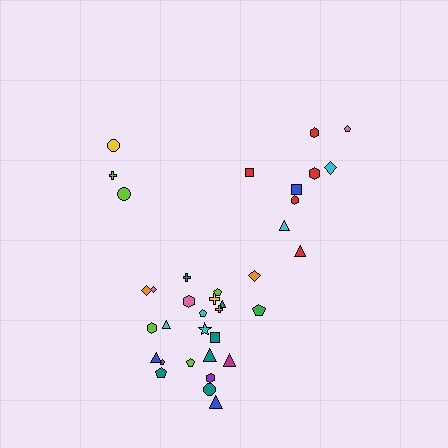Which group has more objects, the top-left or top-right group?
The top-right group.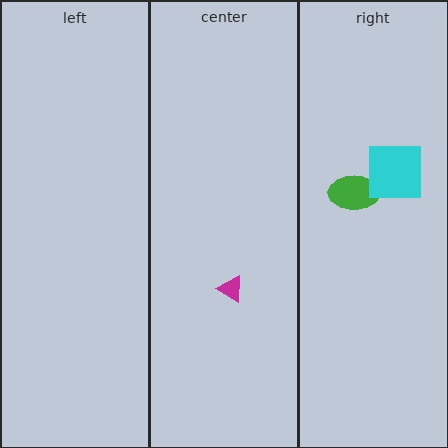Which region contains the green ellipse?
The right region.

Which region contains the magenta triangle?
The center region.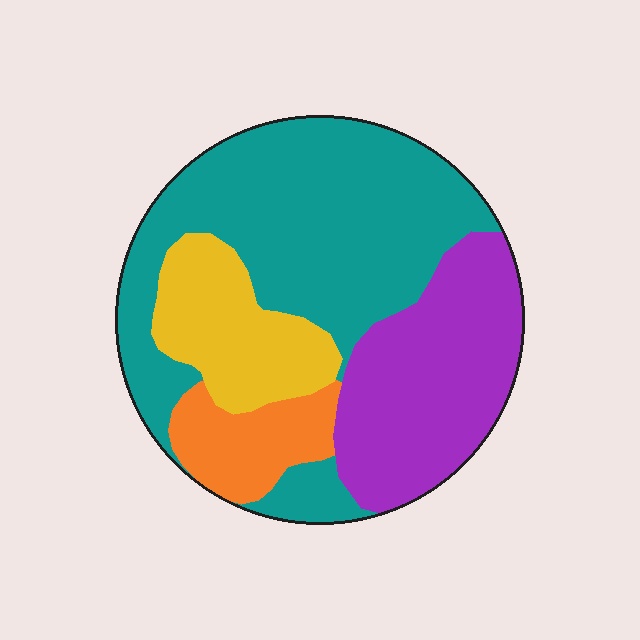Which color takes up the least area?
Orange, at roughly 10%.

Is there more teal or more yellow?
Teal.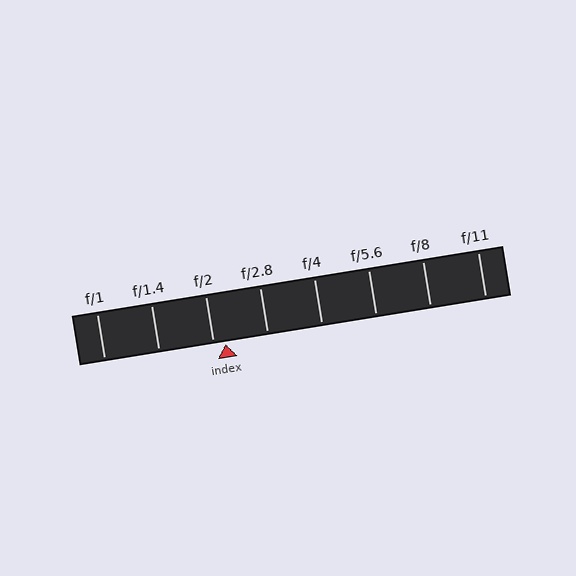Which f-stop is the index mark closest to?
The index mark is closest to f/2.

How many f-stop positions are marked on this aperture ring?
There are 8 f-stop positions marked.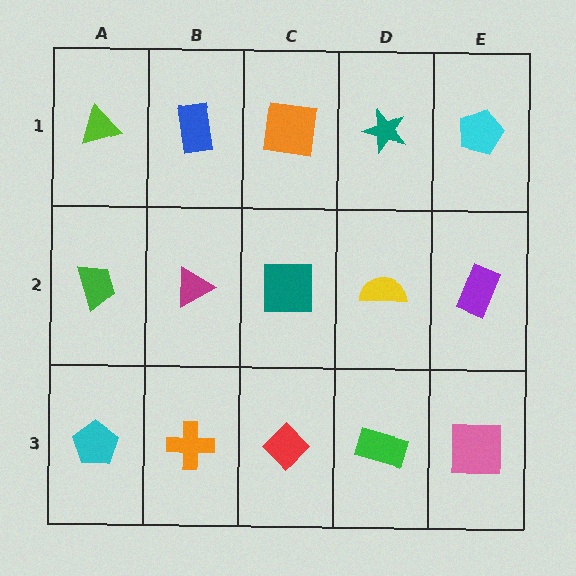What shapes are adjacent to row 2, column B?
A blue rectangle (row 1, column B), an orange cross (row 3, column B), a green trapezoid (row 2, column A), a teal square (row 2, column C).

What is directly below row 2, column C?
A red diamond.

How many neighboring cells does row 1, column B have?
3.